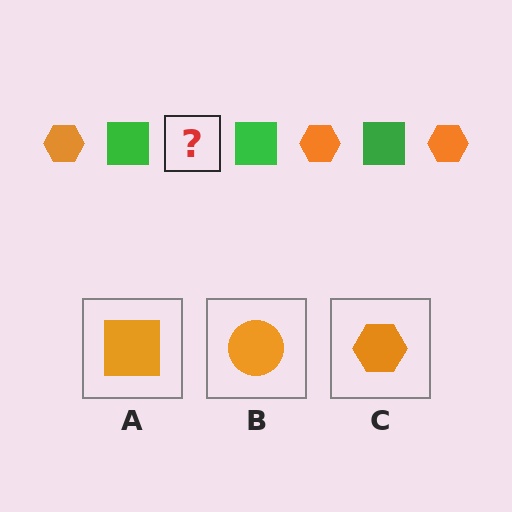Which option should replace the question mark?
Option C.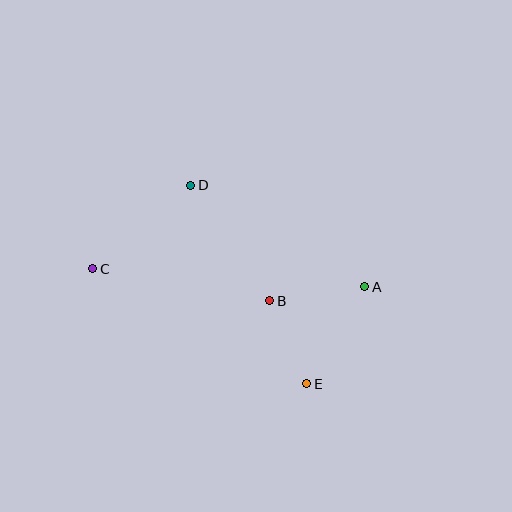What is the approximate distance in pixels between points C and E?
The distance between C and E is approximately 243 pixels.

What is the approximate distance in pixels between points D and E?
The distance between D and E is approximately 230 pixels.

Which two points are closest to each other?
Points B and E are closest to each other.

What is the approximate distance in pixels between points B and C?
The distance between B and C is approximately 180 pixels.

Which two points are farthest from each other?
Points A and C are farthest from each other.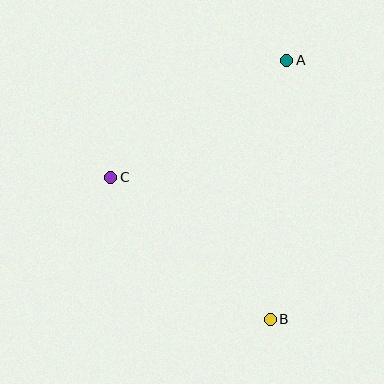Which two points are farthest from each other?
Points A and B are farthest from each other.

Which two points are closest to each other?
Points A and C are closest to each other.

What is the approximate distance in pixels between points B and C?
The distance between B and C is approximately 214 pixels.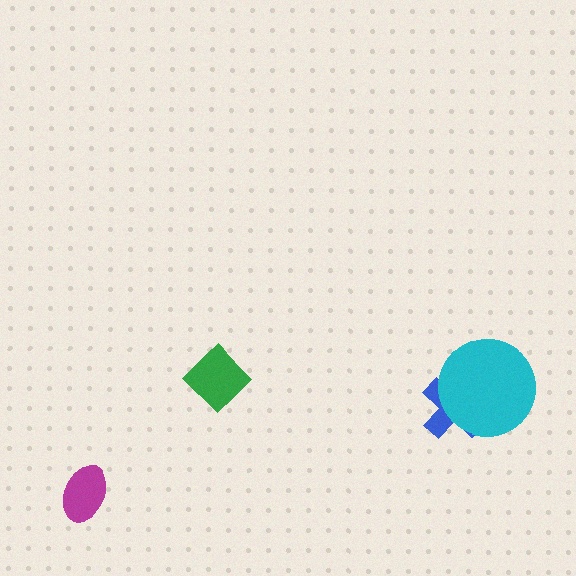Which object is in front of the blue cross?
The cyan circle is in front of the blue cross.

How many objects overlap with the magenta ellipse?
0 objects overlap with the magenta ellipse.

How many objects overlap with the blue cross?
1 object overlaps with the blue cross.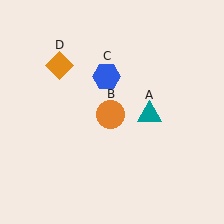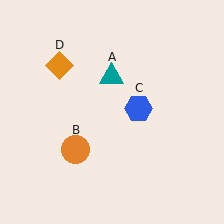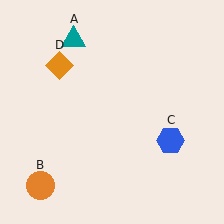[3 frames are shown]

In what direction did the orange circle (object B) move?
The orange circle (object B) moved down and to the left.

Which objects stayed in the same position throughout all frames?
Orange diamond (object D) remained stationary.